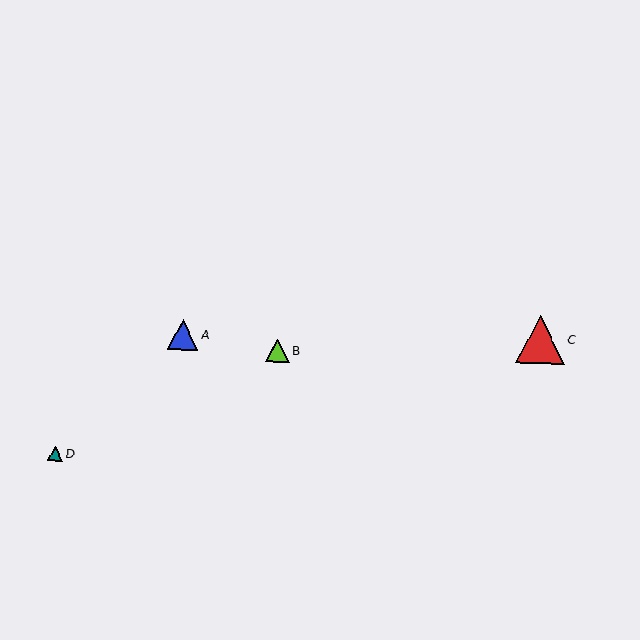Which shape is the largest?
The red triangle (labeled C) is the largest.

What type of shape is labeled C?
Shape C is a red triangle.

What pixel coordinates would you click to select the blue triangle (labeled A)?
Click at (183, 334) to select the blue triangle A.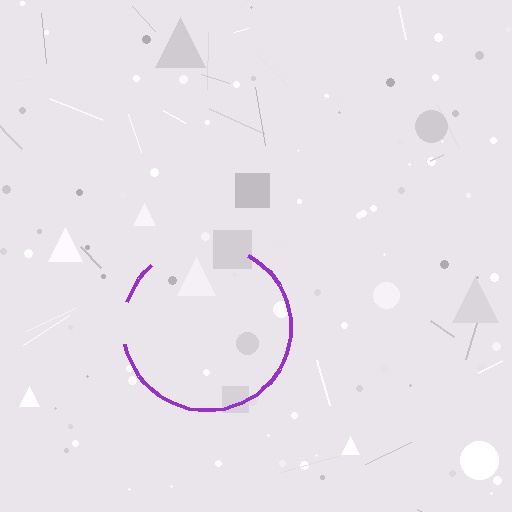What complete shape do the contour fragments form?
The contour fragments form a circle.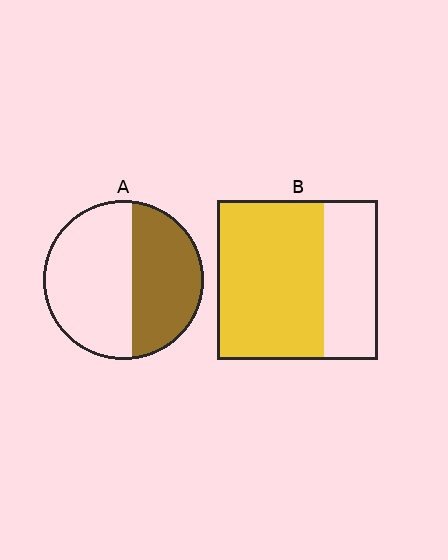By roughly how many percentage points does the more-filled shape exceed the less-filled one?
By roughly 25 percentage points (B over A).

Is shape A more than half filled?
No.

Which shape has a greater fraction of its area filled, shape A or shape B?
Shape B.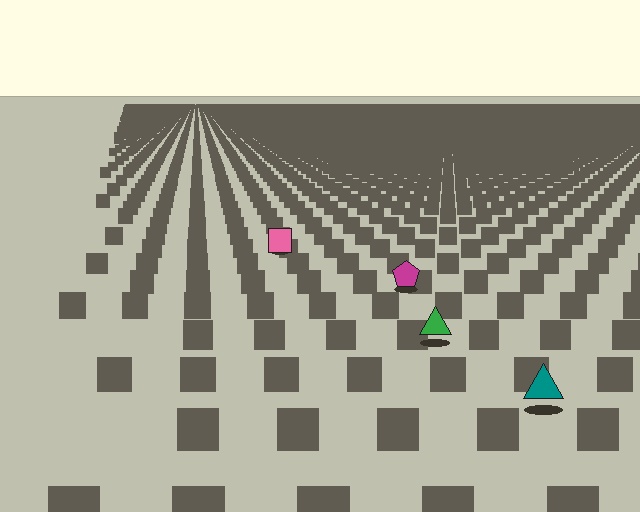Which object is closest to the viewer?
The teal triangle is closest. The texture marks near it are larger and more spread out.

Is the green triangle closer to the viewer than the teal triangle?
No. The teal triangle is closer — you can tell from the texture gradient: the ground texture is coarser near it.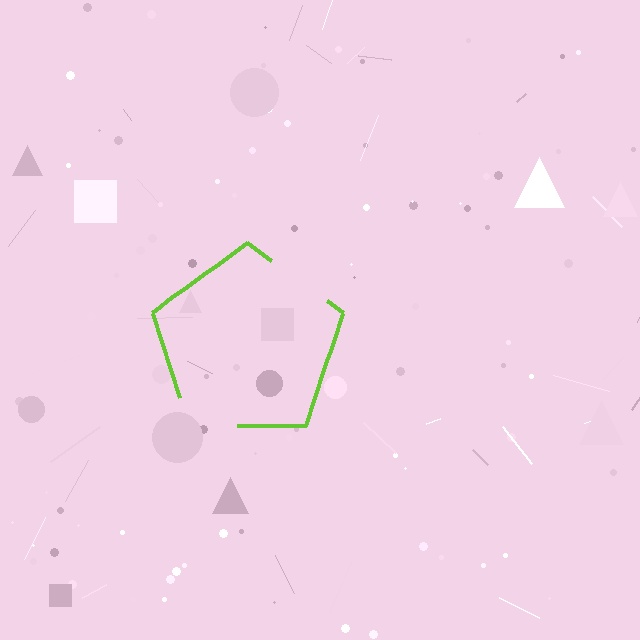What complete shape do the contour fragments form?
The contour fragments form a pentagon.